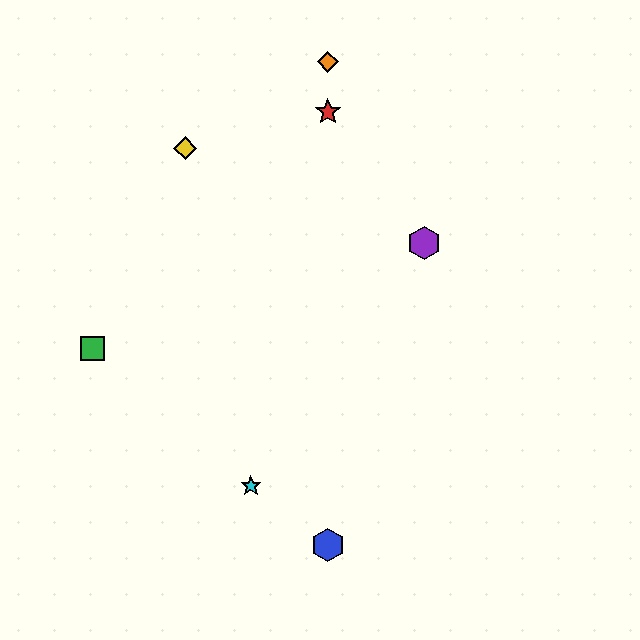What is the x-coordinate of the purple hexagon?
The purple hexagon is at x≈424.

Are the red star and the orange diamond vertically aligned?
Yes, both are at x≈328.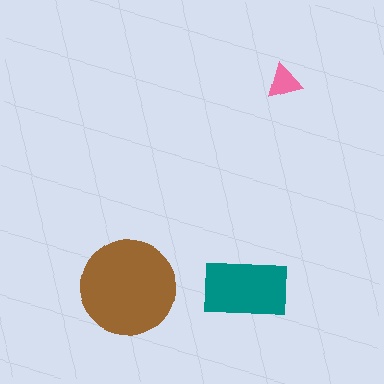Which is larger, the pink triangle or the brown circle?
The brown circle.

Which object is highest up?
The pink triangle is topmost.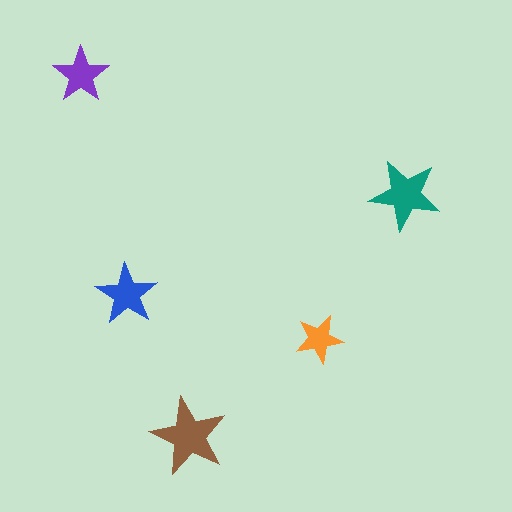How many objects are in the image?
There are 5 objects in the image.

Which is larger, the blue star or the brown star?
The brown one.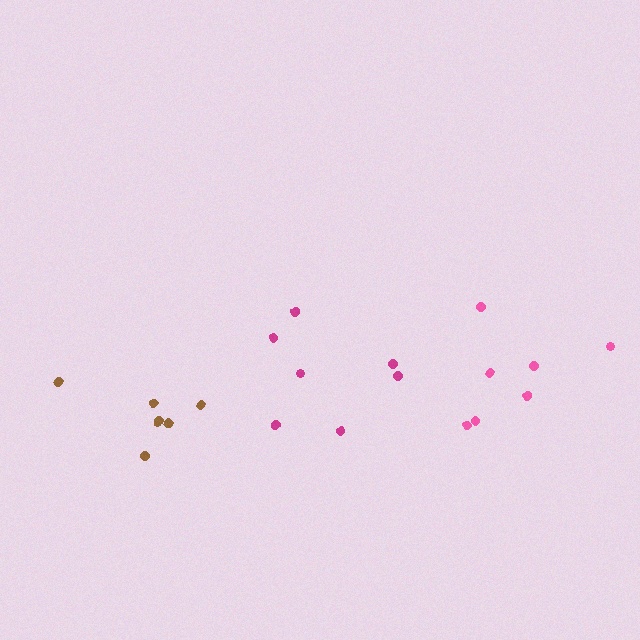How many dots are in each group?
Group 1: 7 dots, Group 2: 7 dots, Group 3: 7 dots (21 total).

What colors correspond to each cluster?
The clusters are colored: brown, magenta, pink.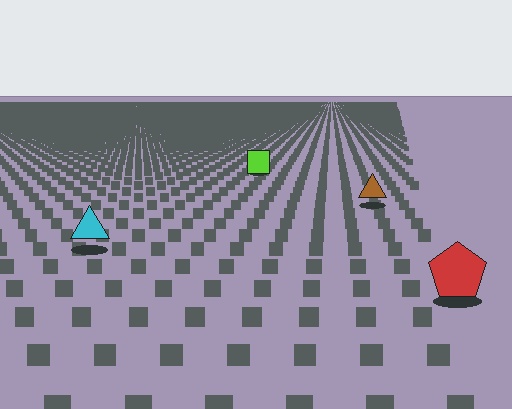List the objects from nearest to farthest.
From nearest to farthest: the red pentagon, the cyan triangle, the brown triangle, the lime square.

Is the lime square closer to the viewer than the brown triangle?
No. The brown triangle is closer — you can tell from the texture gradient: the ground texture is coarser near it.